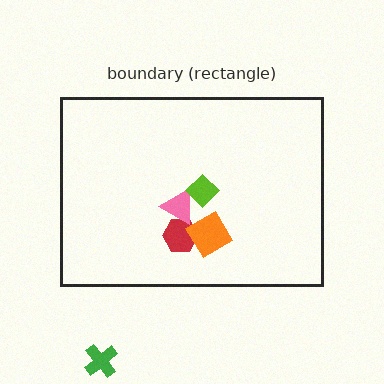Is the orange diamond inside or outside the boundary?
Inside.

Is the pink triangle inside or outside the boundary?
Inside.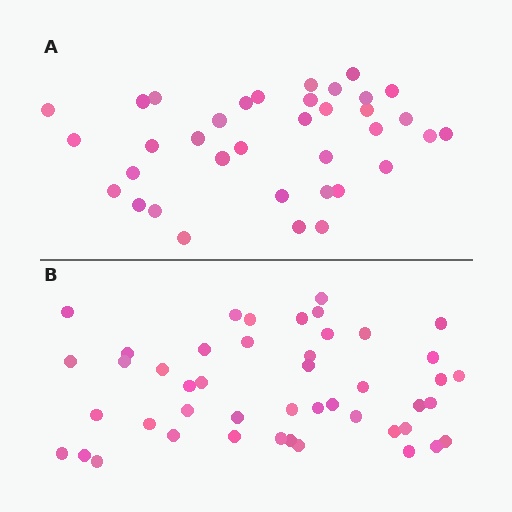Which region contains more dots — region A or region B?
Region B (the bottom region) has more dots.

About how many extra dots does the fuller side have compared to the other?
Region B has roughly 10 or so more dots than region A.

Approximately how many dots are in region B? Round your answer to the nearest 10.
About 50 dots. (The exact count is 46, which rounds to 50.)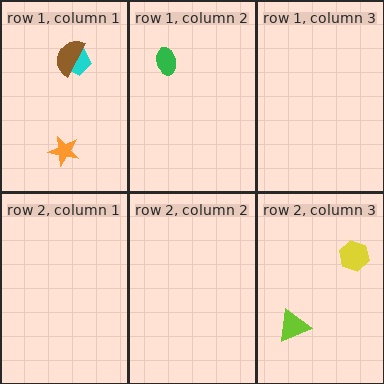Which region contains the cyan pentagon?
The row 1, column 1 region.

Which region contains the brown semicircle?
The row 1, column 1 region.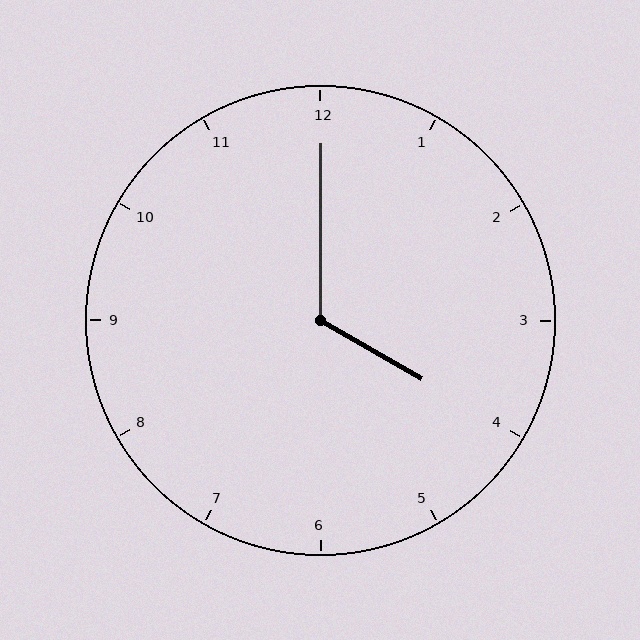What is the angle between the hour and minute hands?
Approximately 120 degrees.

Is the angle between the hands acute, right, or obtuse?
It is obtuse.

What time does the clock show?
4:00.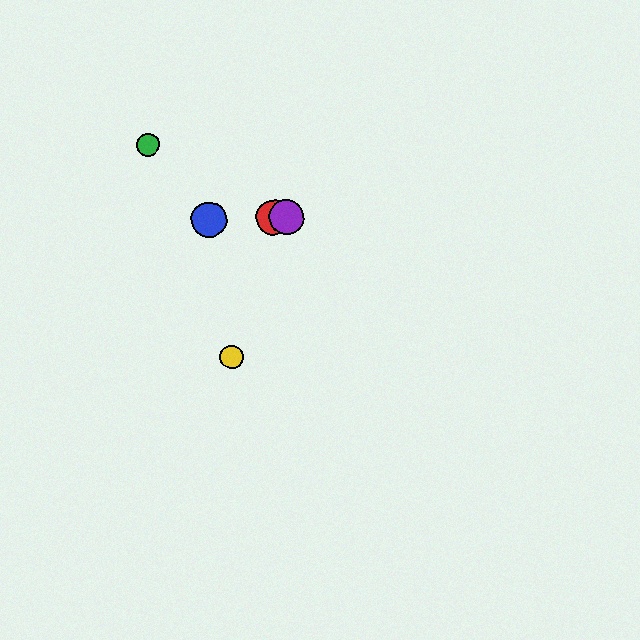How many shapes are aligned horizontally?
3 shapes (the red circle, the blue circle, the purple circle) are aligned horizontally.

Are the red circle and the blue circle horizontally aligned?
Yes, both are at y≈218.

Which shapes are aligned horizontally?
The red circle, the blue circle, the purple circle are aligned horizontally.